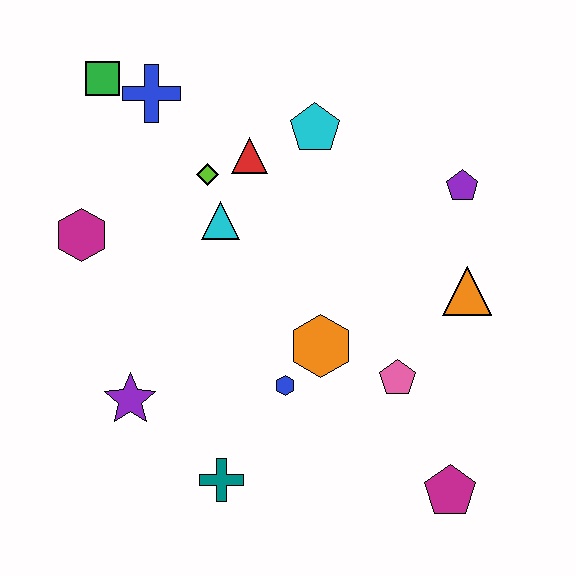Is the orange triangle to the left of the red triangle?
No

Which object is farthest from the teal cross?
The green square is farthest from the teal cross.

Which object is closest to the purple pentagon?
The orange triangle is closest to the purple pentagon.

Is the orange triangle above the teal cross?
Yes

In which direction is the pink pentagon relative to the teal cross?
The pink pentagon is to the right of the teal cross.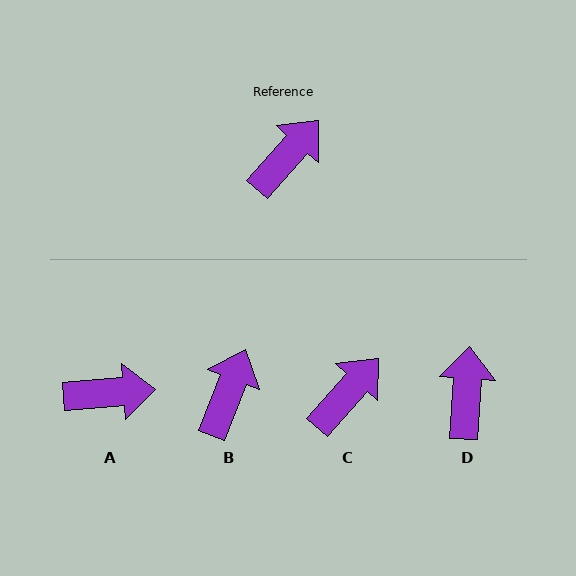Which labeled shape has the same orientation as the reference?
C.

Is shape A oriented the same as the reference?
No, it is off by about 44 degrees.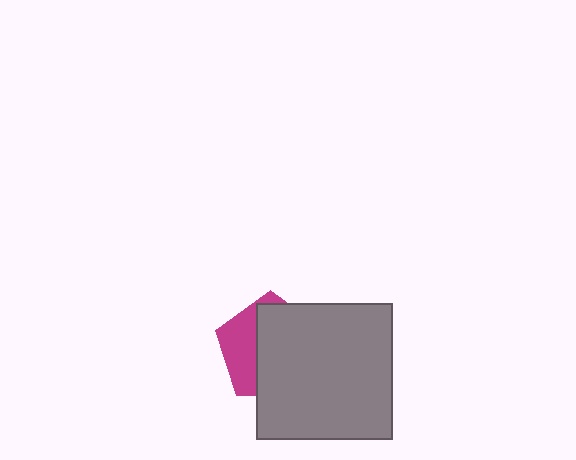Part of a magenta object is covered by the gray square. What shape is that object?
It is a pentagon.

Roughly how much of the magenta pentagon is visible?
A small part of it is visible (roughly 34%).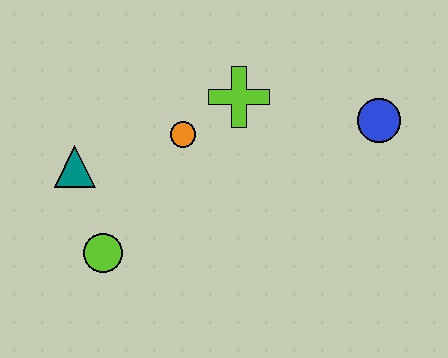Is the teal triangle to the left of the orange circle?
Yes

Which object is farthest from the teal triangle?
The blue circle is farthest from the teal triangle.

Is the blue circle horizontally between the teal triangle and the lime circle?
No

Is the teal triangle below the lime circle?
No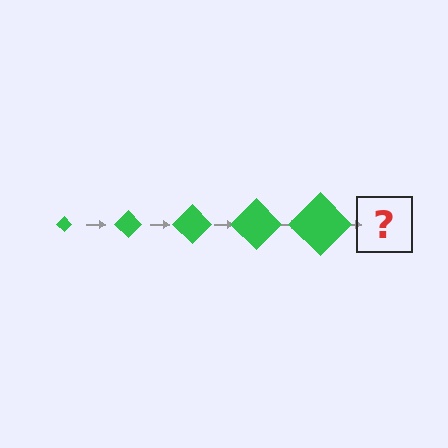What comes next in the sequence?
The next element should be a green diamond, larger than the previous one.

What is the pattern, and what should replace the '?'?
The pattern is that the diamond gets progressively larger each step. The '?' should be a green diamond, larger than the previous one.